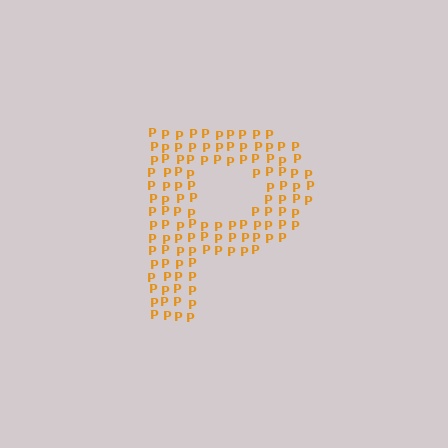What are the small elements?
The small elements are letter P's.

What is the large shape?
The large shape is the letter P.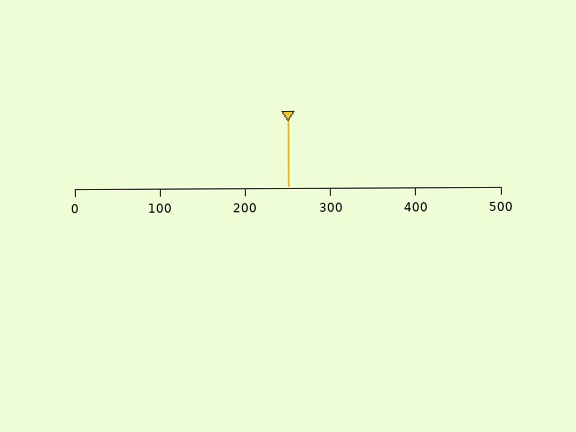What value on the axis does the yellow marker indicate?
The marker indicates approximately 250.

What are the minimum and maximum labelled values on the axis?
The axis runs from 0 to 500.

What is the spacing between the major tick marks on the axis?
The major ticks are spaced 100 apart.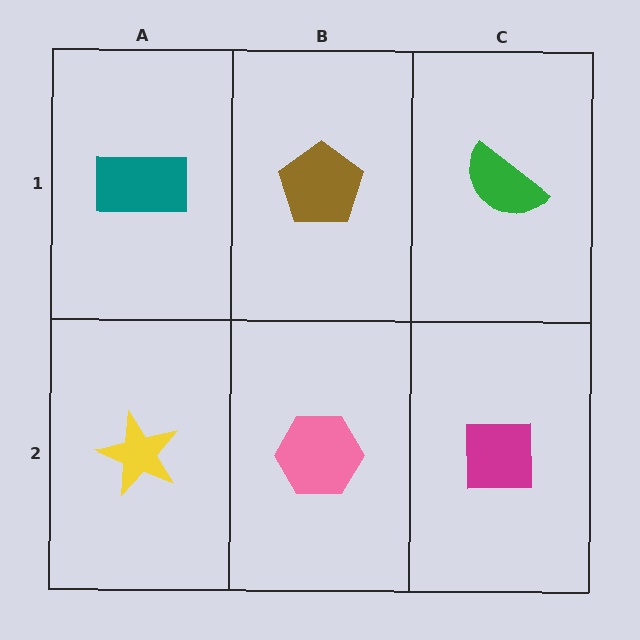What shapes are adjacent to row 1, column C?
A magenta square (row 2, column C), a brown pentagon (row 1, column B).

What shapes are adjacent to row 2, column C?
A green semicircle (row 1, column C), a pink hexagon (row 2, column B).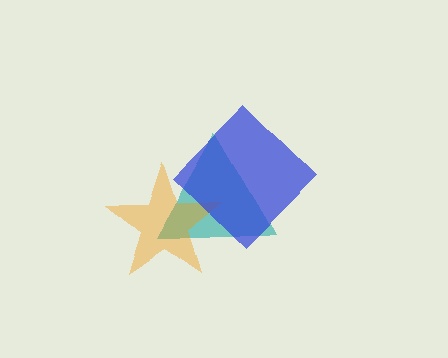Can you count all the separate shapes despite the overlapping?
Yes, there are 3 separate shapes.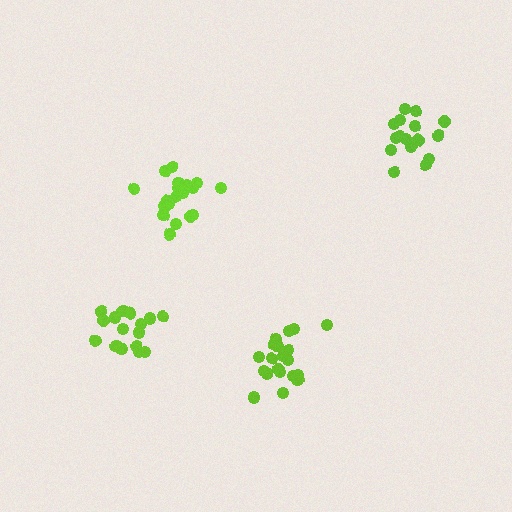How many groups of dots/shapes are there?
There are 4 groups.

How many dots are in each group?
Group 1: 17 dots, Group 2: 16 dots, Group 3: 20 dots, Group 4: 20 dots (73 total).